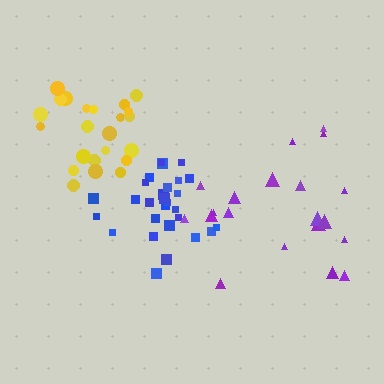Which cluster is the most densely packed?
Blue.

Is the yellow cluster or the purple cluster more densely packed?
Yellow.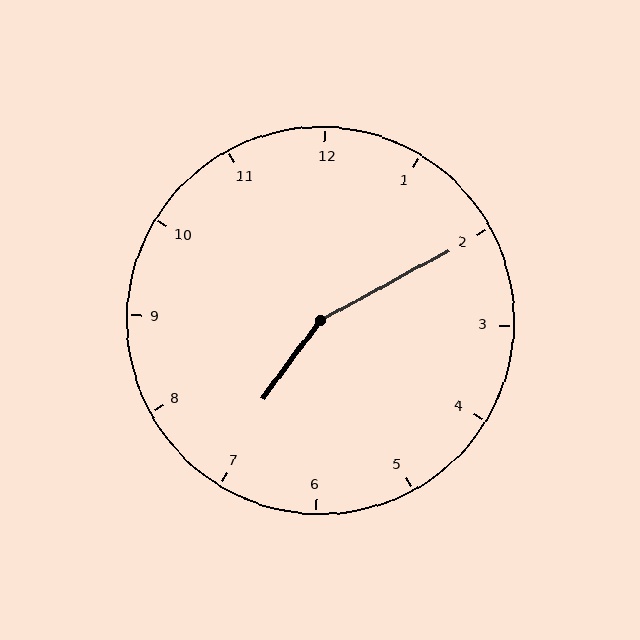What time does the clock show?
7:10.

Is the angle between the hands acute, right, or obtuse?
It is obtuse.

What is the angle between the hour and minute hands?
Approximately 155 degrees.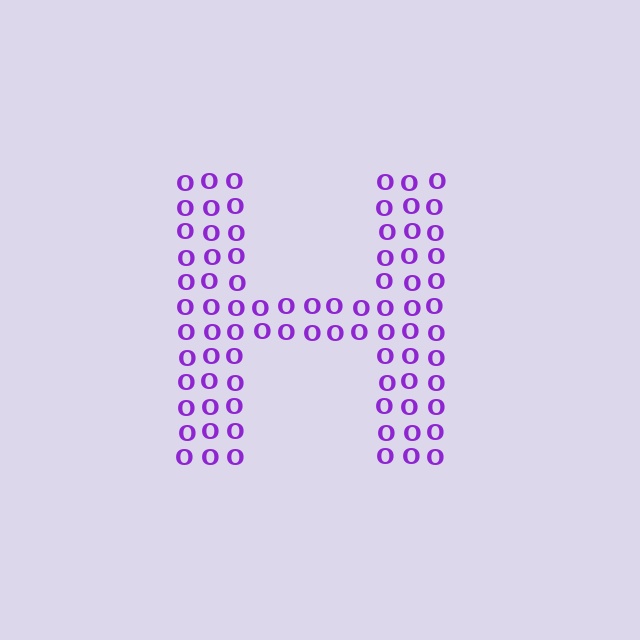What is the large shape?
The large shape is the letter H.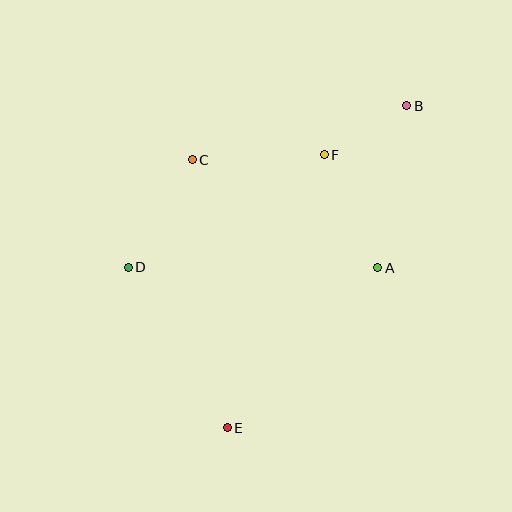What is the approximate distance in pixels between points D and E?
The distance between D and E is approximately 188 pixels.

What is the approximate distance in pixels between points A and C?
The distance between A and C is approximately 214 pixels.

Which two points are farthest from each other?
Points B and E are farthest from each other.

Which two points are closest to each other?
Points B and F are closest to each other.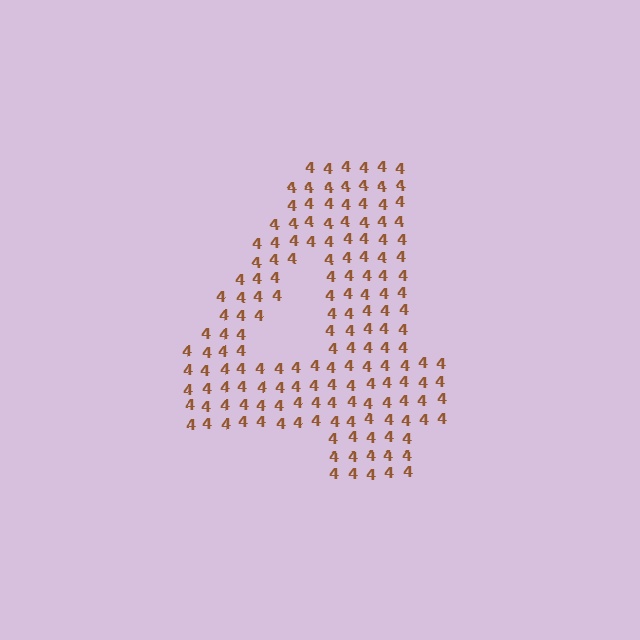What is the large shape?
The large shape is the digit 4.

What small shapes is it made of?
It is made of small digit 4's.